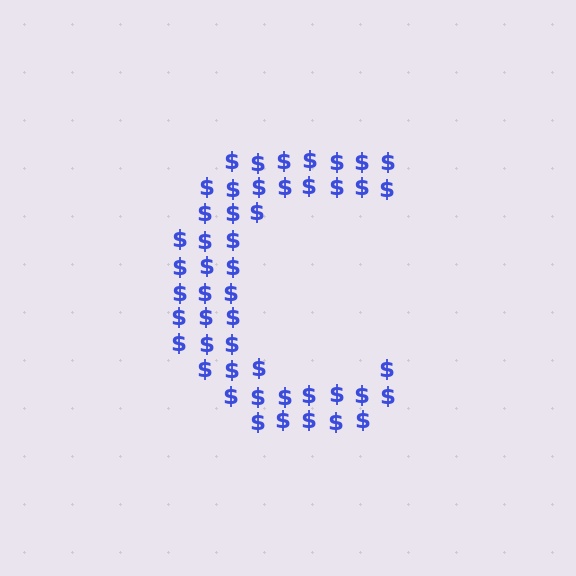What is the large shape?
The large shape is the letter C.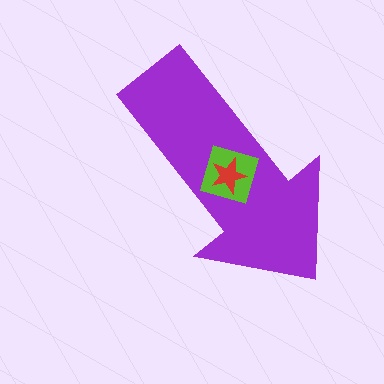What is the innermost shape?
The red star.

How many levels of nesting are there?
3.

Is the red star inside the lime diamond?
Yes.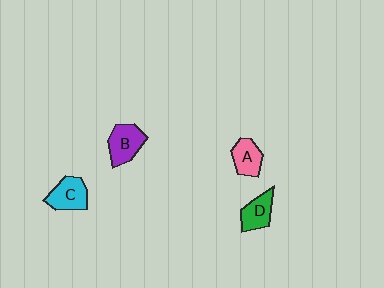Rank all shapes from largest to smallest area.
From largest to smallest: B (purple), C (cyan), D (green), A (pink).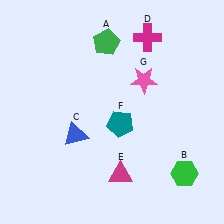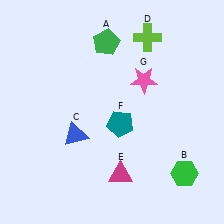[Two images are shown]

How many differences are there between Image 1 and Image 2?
There is 1 difference between the two images.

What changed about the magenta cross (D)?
In Image 1, D is magenta. In Image 2, it changed to lime.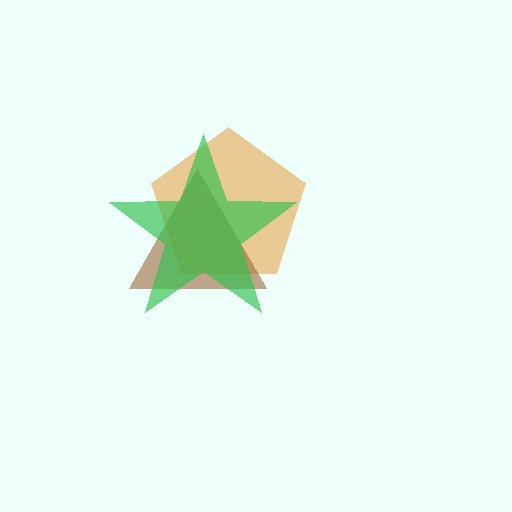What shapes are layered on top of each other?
The layered shapes are: an orange pentagon, a brown triangle, a green star.